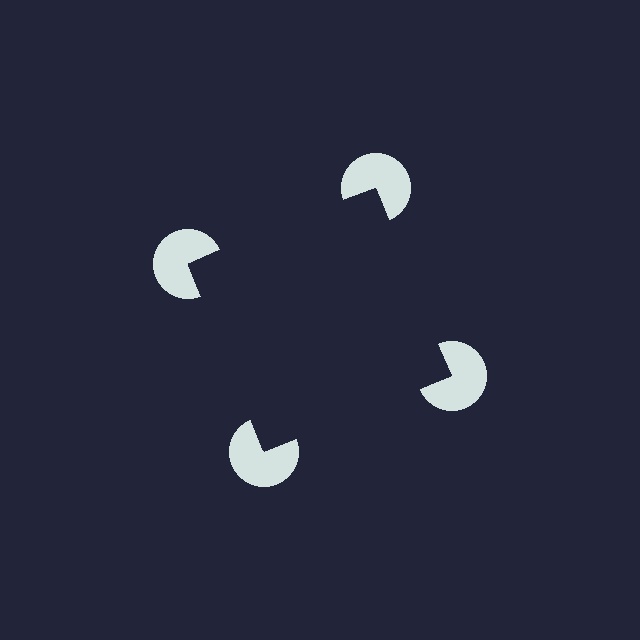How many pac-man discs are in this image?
There are 4 — one at each vertex of the illusory square.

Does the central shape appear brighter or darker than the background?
It typically appears slightly darker than the background, even though no actual brightness change is drawn.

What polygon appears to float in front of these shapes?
An illusory square — its edges are inferred from the aligned wedge cuts in the pac-man discs, not physically drawn.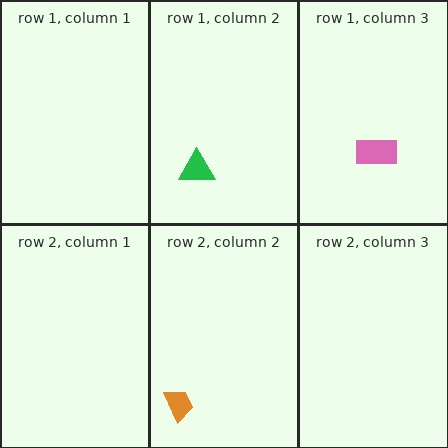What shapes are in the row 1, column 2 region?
The green triangle.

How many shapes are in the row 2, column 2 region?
1.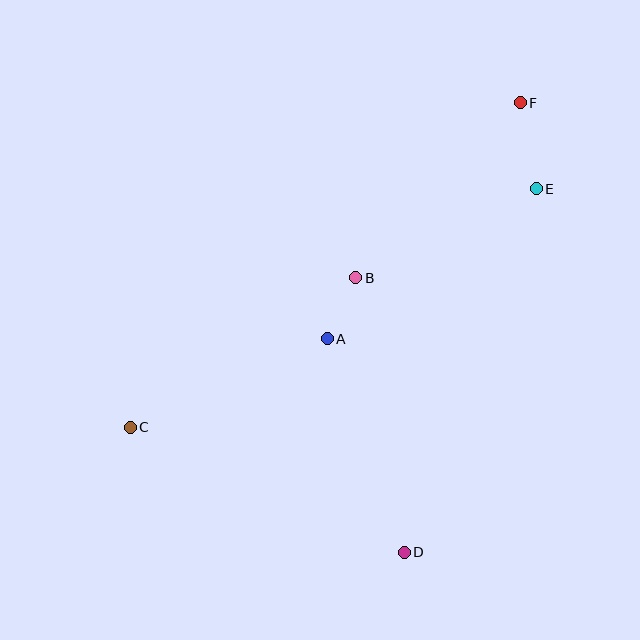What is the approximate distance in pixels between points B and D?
The distance between B and D is approximately 279 pixels.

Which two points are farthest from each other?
Points C and F are farthest from each other.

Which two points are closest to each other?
Points A and B are closest to each other.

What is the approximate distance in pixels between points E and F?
The distance between E and F is approximately 87 pixels.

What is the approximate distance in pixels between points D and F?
The distance between D and F is approximately 464 pixels.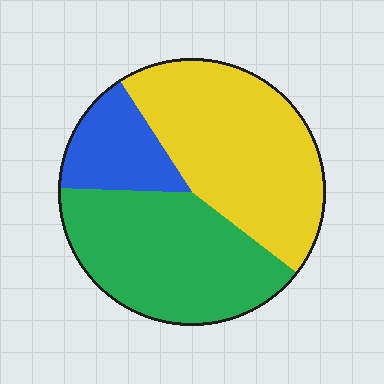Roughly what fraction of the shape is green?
Green takes up between a quarter and a half of the shape.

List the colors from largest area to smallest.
From largest to smallest: yellow, green, blue.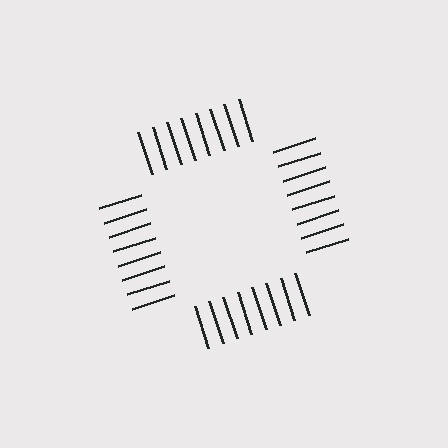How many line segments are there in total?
32 — 8 along each of the 4 edges.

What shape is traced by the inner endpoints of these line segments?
An illusory square — the line segments terminate on its edges but no continuous stroke is drawn.